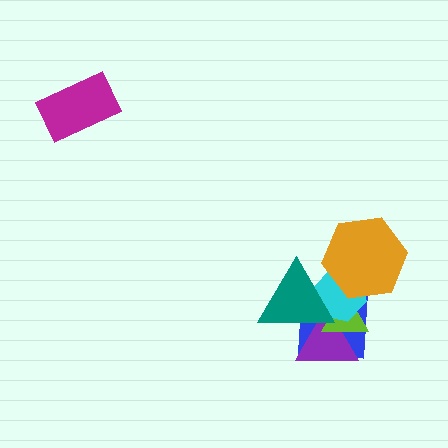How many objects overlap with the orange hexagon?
2 objects overlap with the orange hexagon.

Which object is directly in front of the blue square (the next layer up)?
The purple triangle is directly in front of the blue square.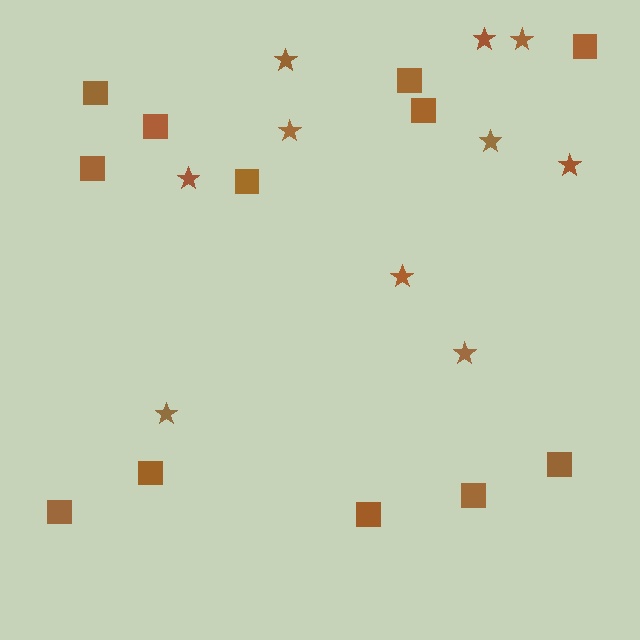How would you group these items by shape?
There are 2 groups: one group of stars (10) and one group of squares (12).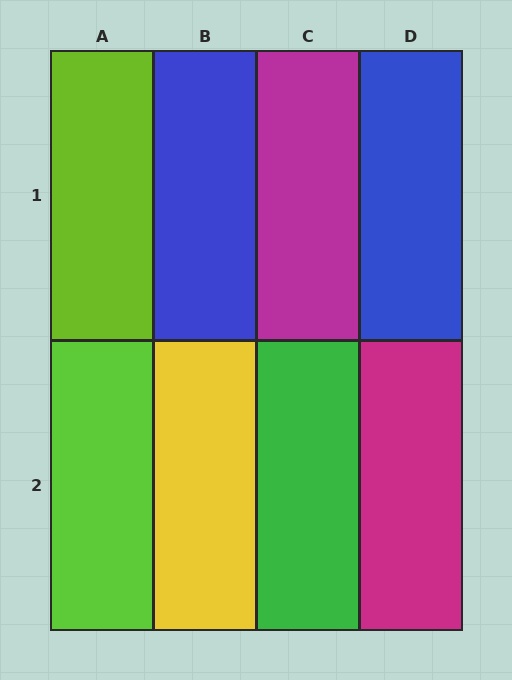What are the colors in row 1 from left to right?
Lime, blue, magenta, blue.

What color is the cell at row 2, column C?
Green.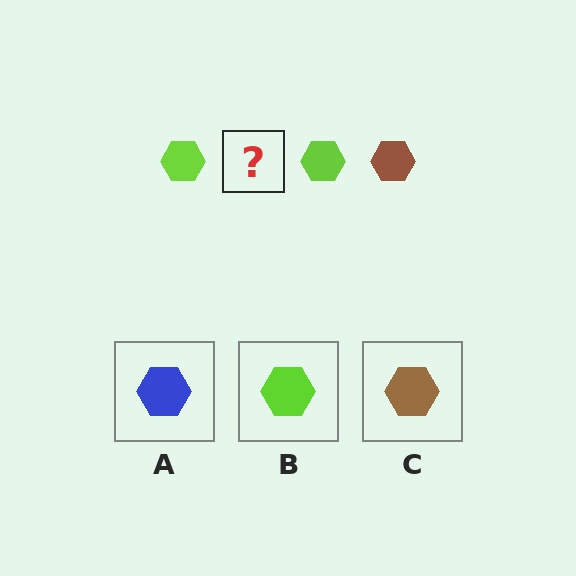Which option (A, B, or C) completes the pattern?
C.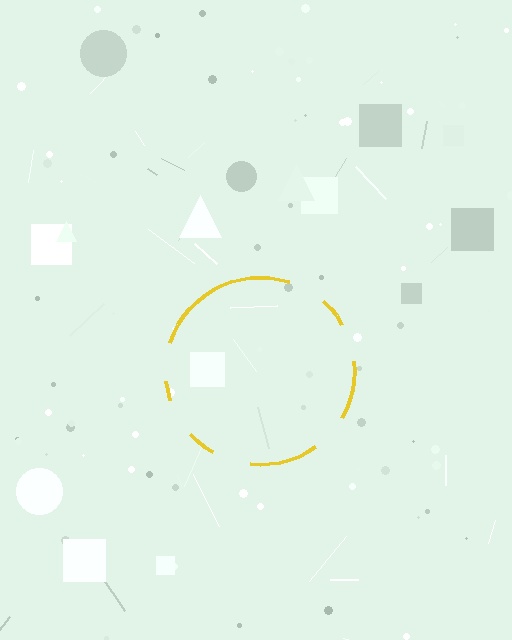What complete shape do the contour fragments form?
The contour fragments form a circle.